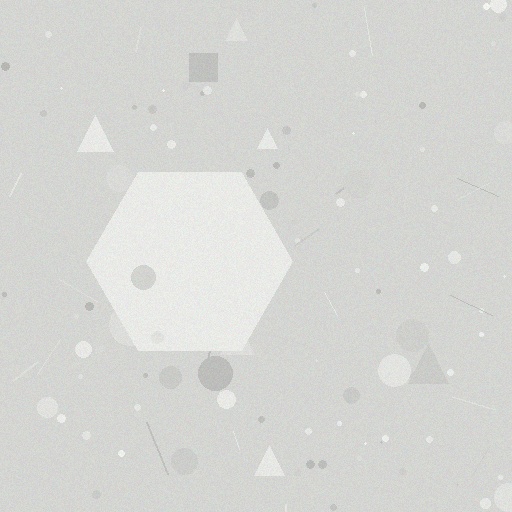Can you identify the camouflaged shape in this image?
The camouflaged shape is a hexagon.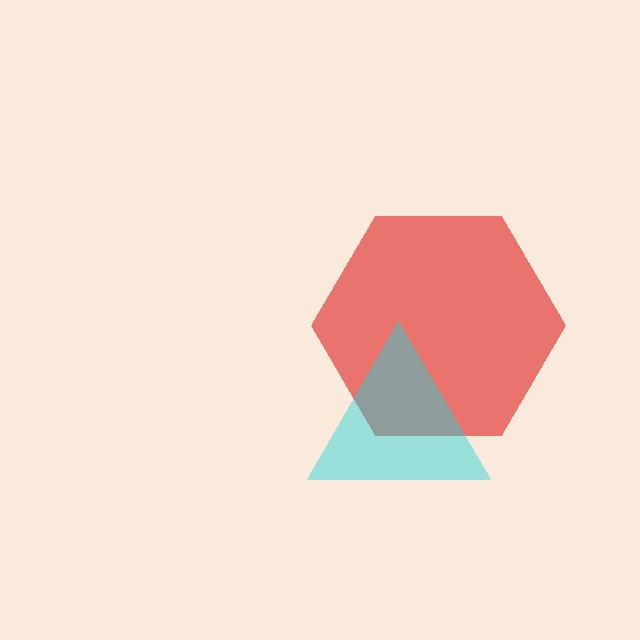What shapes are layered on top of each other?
The layered shapes are: a red hexagon, a cyan triangle.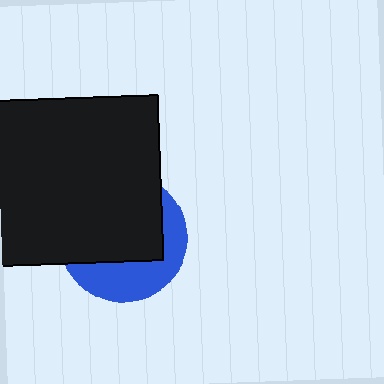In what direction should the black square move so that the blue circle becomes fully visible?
The black square should move up. That is the shortest direction to clear the overlap and leave the blue circle fully visible.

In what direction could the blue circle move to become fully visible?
The blue circle could move down. That would shift it out from behind the black square entirely.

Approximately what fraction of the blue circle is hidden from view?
Roughly 62% of the blue circle is hidden behind the black square.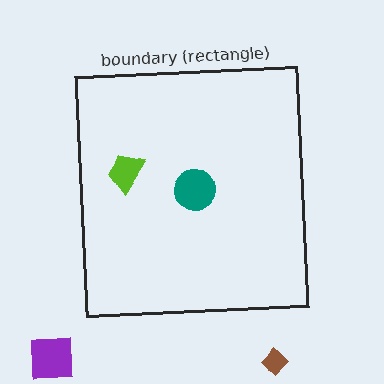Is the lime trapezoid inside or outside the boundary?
Inside.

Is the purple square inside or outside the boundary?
Outside.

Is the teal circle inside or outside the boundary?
Inside.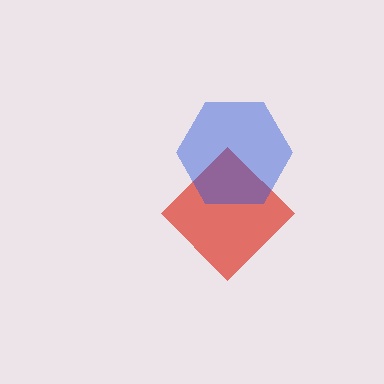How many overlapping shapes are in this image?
There are 2 overlapping shapes in the image.